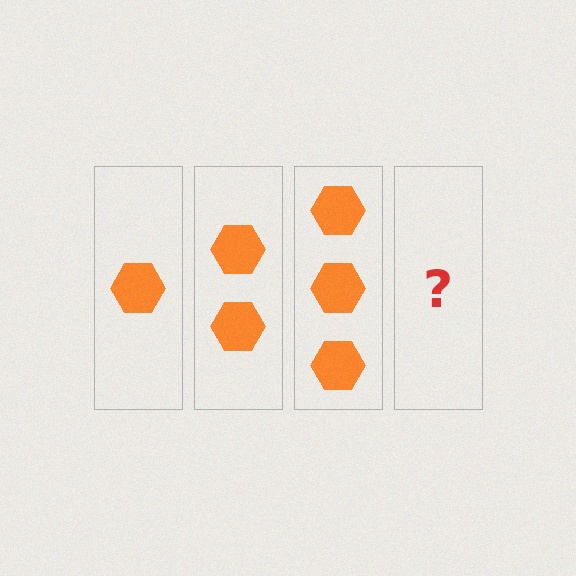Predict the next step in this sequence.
The next step is 4 hexagons.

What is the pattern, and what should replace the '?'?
The pattern is that each step adds one more hexagon. The '?' should be 4 hexagons.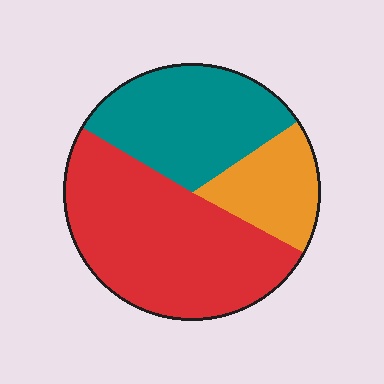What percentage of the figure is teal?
Teal takes up between a quarter and a half of the figure.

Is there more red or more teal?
Red.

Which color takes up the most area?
Red, at roughly 50%.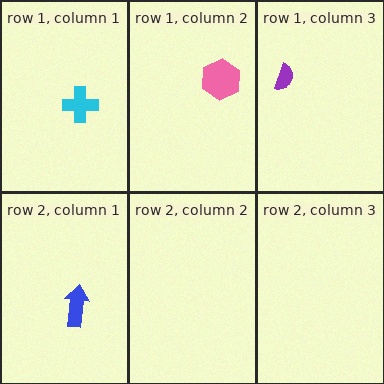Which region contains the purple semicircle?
The row 1, column 3 region.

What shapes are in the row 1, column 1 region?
The cyan cross.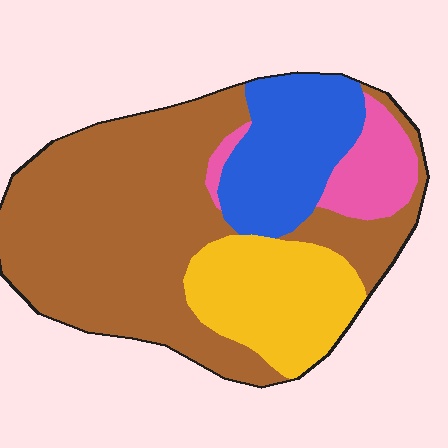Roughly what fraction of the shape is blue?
Blue covers 18% of the shape.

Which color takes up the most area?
Brown, at roughly 55%.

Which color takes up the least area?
Pink, at roughly 10%.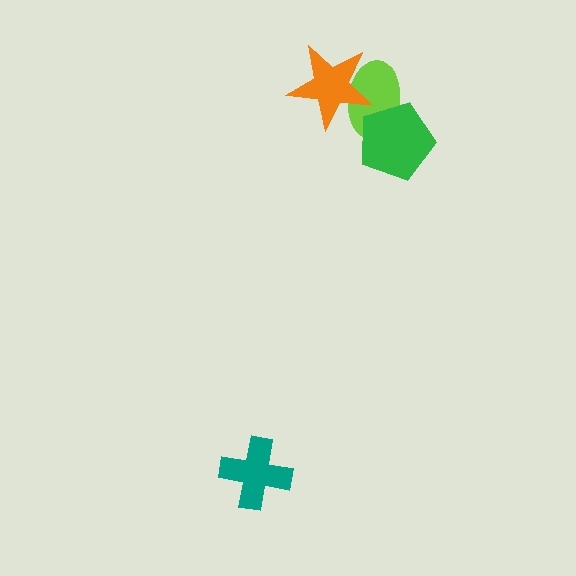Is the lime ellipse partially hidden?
Yes, it is partially covered by another shape.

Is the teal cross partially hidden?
No, no other shape covers it.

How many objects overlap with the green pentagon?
1 object overlaps with the green pentagon.